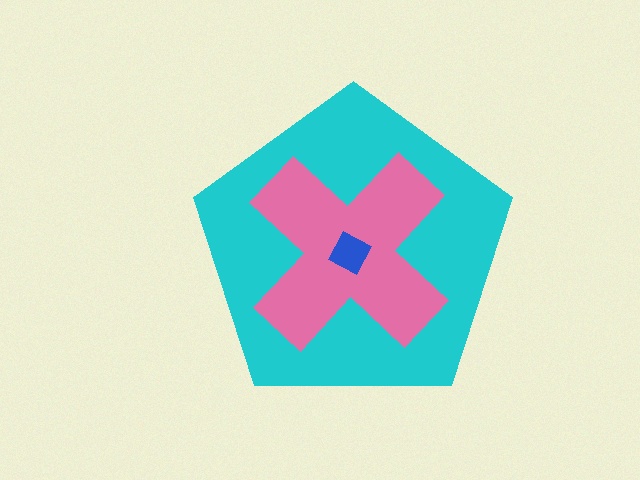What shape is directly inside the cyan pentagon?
The pink cross.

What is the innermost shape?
The blue diamond.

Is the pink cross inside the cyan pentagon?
Yes.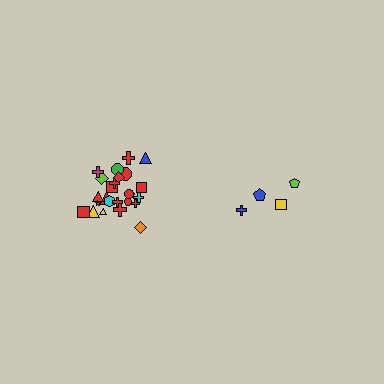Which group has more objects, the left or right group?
The left group.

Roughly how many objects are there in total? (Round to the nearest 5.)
Roughly 30 objects in total.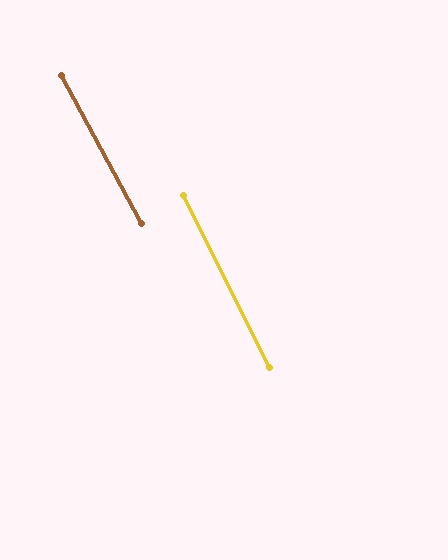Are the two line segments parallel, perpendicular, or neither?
Parallel — their directions differ by only 2.0°.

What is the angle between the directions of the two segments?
Approximately 2 degrees.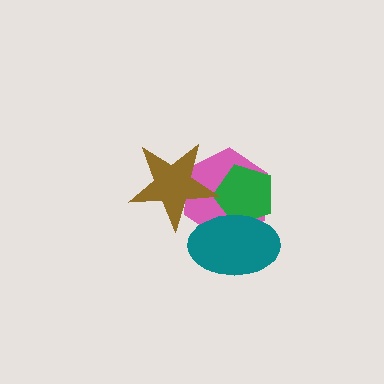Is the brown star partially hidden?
No, no other shape covers it.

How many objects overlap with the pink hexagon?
3 objects overlap with the pink hexagon.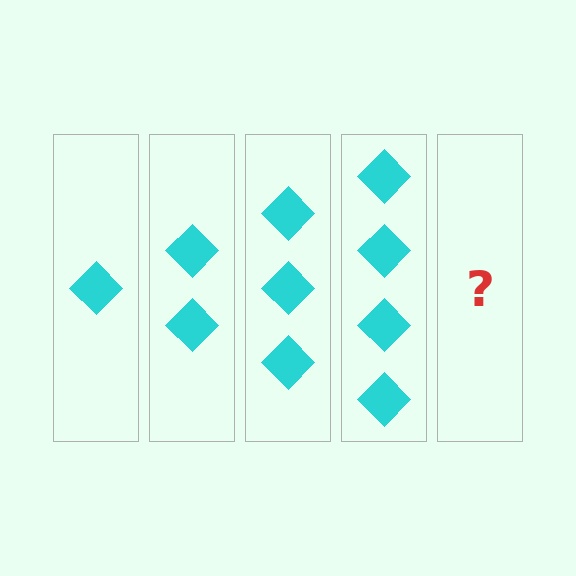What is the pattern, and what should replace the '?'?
The pattern is that each step adds one more diamond. The '?' should be 5 diamonds.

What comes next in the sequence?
The next element should be 5 diamonds.